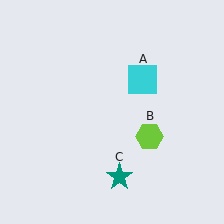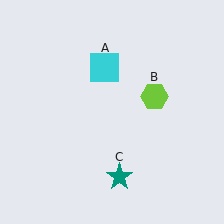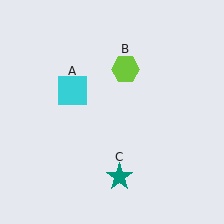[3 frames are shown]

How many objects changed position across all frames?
2 objects changed position: cyan square (object A), lime hexagon (object B).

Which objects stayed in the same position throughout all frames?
Teal star (object C) remained stationary.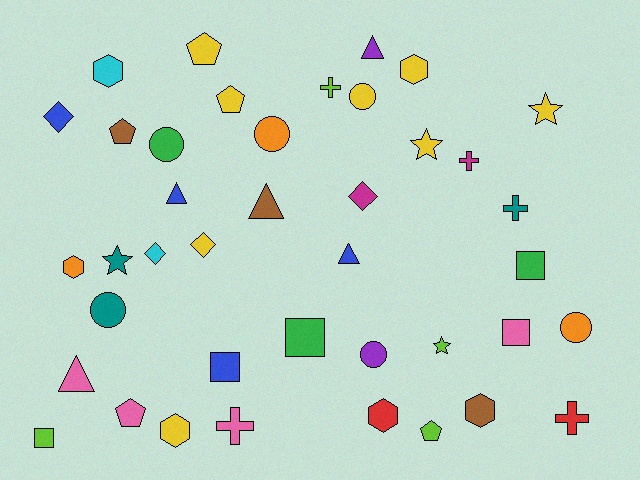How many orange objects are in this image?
There are 3 orange objects.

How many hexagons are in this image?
There are 6 hexagons.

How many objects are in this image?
There are 40 objects.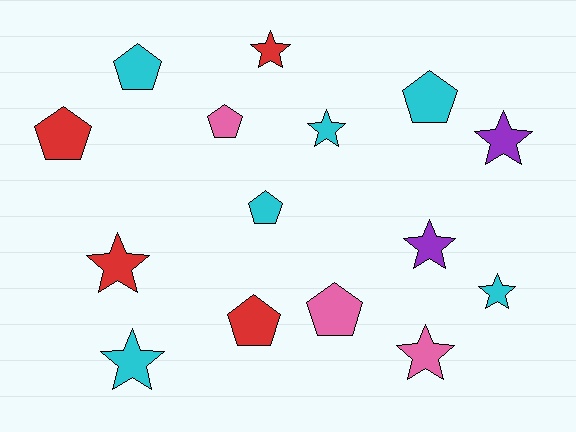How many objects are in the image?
There are 15 objects.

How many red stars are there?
There are 2 red stars.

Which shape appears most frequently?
Star, with 8 objects.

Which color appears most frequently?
Cyan, with 6 objects.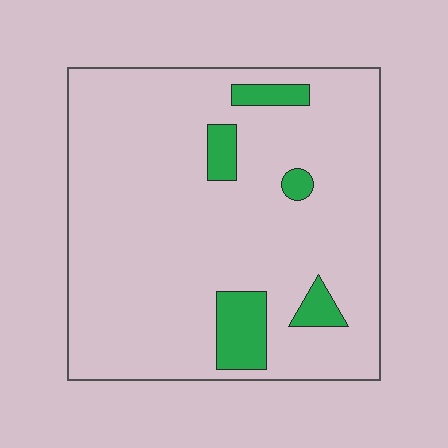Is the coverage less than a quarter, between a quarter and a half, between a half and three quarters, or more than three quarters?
Less than a quarter.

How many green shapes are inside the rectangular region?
5.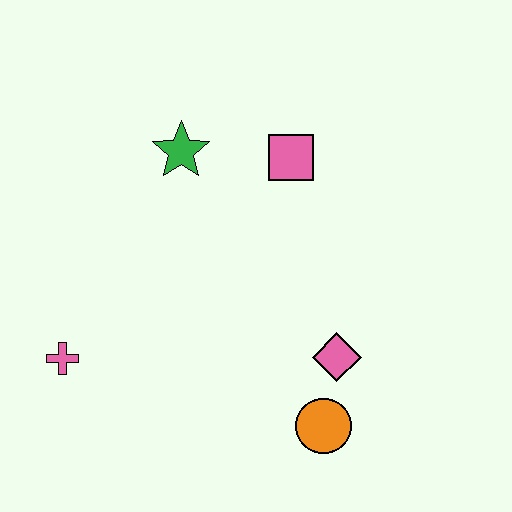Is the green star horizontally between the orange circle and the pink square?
No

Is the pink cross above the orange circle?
Yes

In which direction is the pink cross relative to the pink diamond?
The pink cross is to the left of the pink diamond.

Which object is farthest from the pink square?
The pink cross is farthest from the pink square.